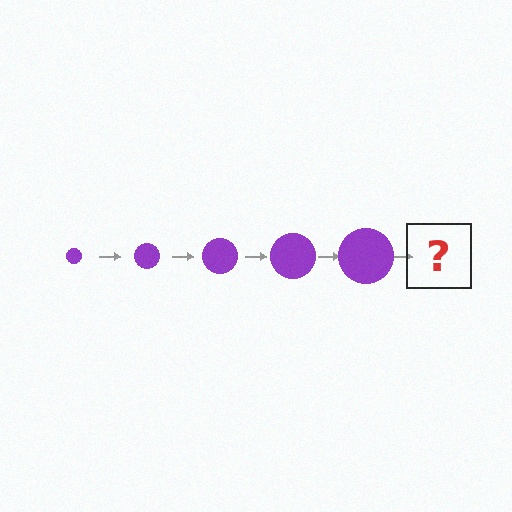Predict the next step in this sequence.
The next step is a purple circle, larger than the previous one.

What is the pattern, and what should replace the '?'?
The pattern is that the circle gets progressively larger each step. The '?' should be a purple circle, larger than the previous one.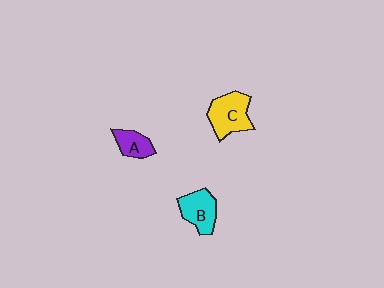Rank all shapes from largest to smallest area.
From largest to smallest: C (yellow), B (cyan), A (purple).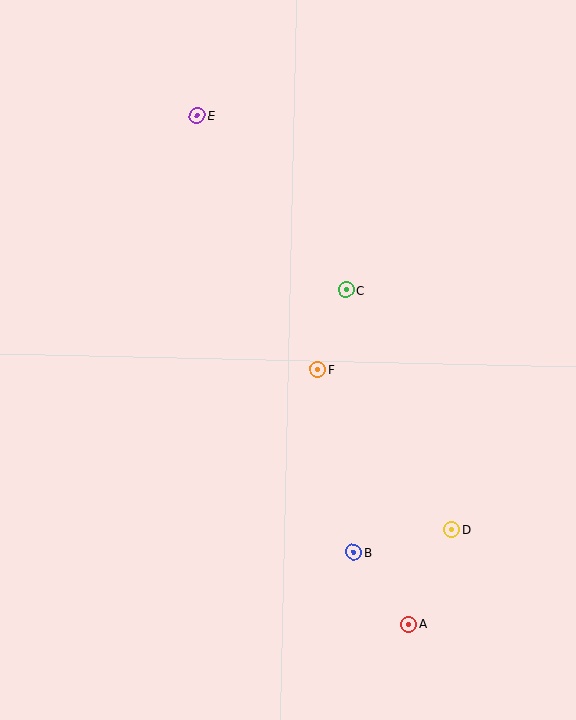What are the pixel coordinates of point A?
Point A is at (409, 624).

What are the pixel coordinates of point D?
Point D is at (452, 529).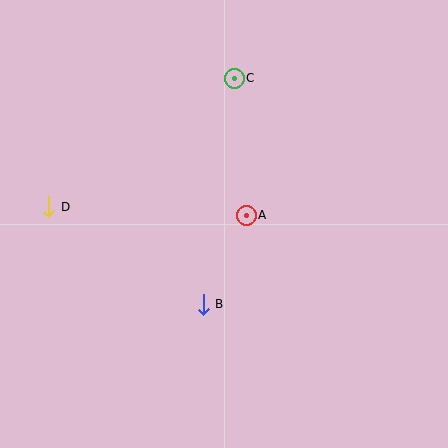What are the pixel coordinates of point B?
Point B is at (203, 304).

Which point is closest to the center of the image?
Point A at (246, 215) is closest to the center.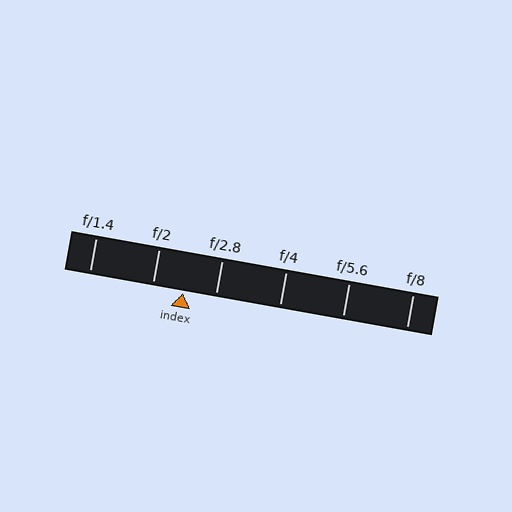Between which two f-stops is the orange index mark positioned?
The index mark is between f/2 and f/2.8.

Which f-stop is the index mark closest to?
The index mark is closest to f/2.